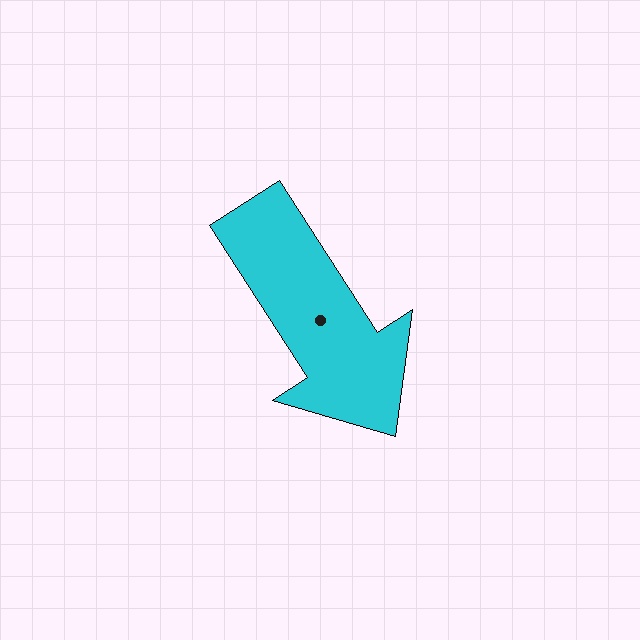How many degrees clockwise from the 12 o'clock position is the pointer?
Approximately 147 degrees.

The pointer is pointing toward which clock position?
Roughly 5 o'clock.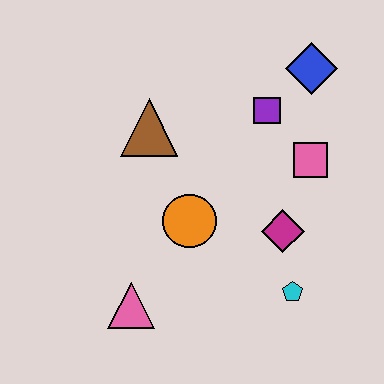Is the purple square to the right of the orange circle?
Yes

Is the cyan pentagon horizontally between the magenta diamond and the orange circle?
No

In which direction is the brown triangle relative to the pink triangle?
The brown triangle is above the pink triangle.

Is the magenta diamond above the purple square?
No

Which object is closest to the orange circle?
The magenta diamond is closest to the orange circle.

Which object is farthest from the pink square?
The pink triangle is farthest from the pink square.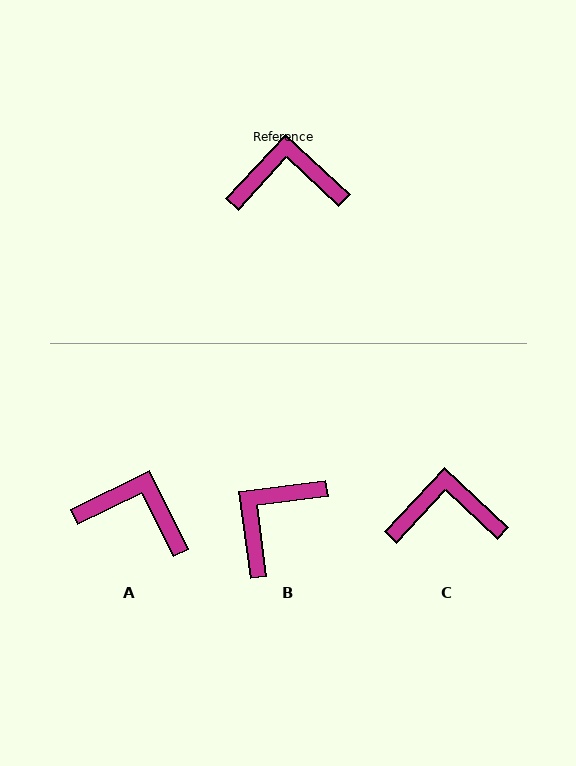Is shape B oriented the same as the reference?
No, it is off by about 50 degrees.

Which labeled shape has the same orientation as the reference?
C.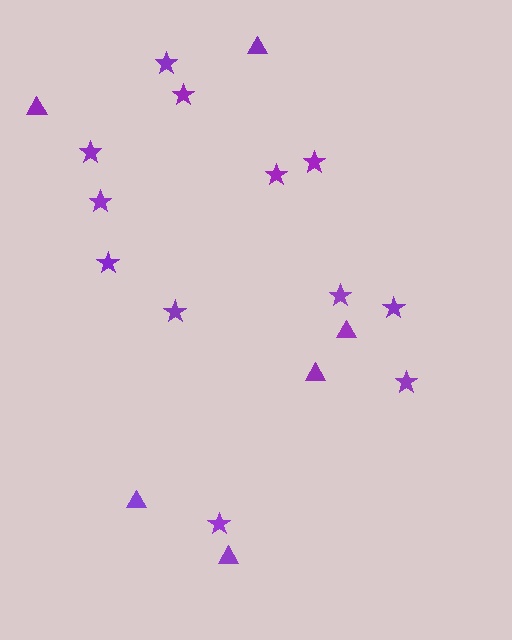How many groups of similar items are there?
There are 2 groups: one group of stars (12) and one group of triangles (6).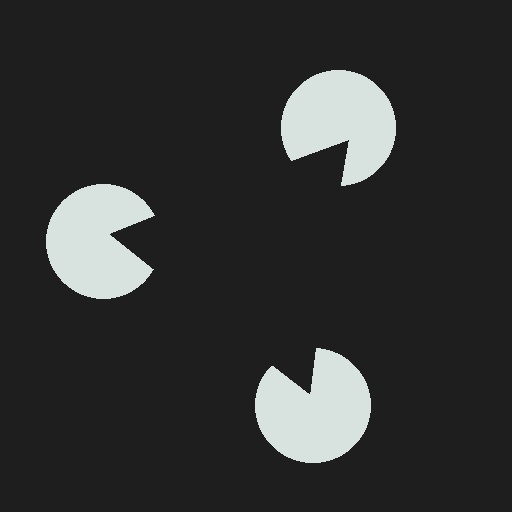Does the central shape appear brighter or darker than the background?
It typically appears slightly darker than the background, even though no actual brightness change is drawn.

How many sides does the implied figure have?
3 sides.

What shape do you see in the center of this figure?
An illusory triangle — its edges are inferred from the aligned wedge cuts in the pac-man discs, not physically drawn.